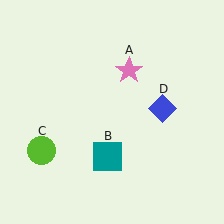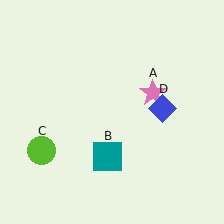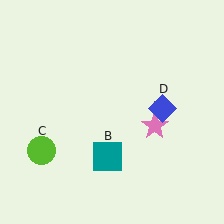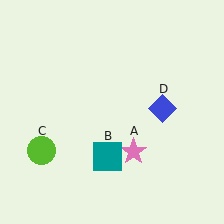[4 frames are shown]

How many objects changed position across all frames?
1 object changed position: pink star (object A).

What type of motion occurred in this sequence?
The pink star (object A) rotated clockwise around the center of the scene.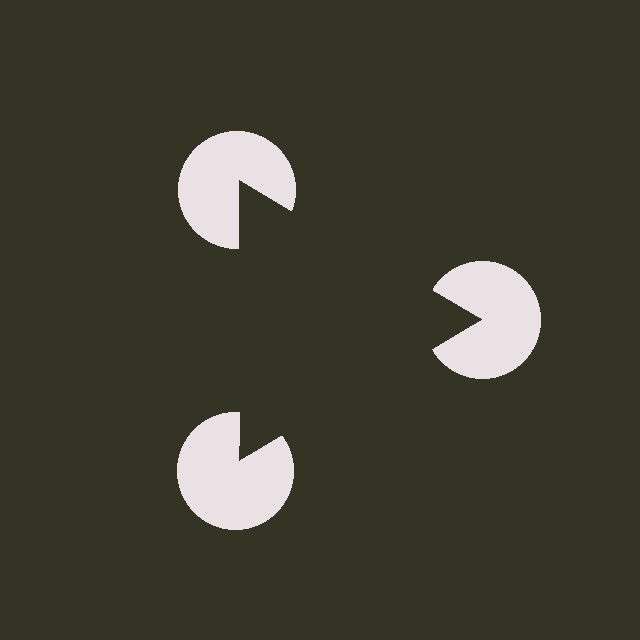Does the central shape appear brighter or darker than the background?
It typically appears slightly darker than the background, even though no actual brightness change is drawn.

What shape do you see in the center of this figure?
An illusory triangle — its edges are inferred from the aligned wedge cuts in the pac-man discs, not physically drawn.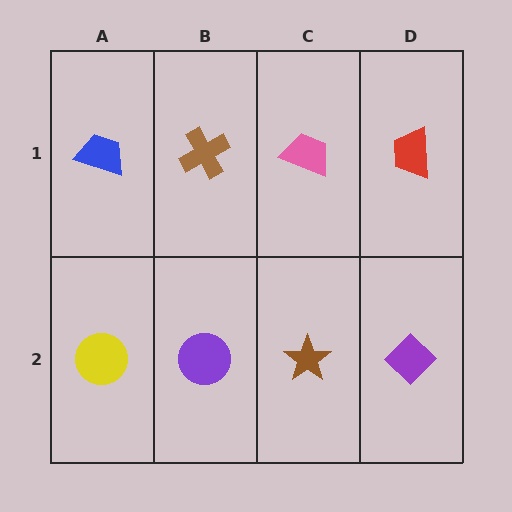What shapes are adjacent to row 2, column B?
A brown cross (row 1, column B), a yellow circle (row 2, column A), a brown star (row 2, column C).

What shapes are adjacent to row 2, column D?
A red trapezoid (row 1, column D), a brown star (row 2, column C).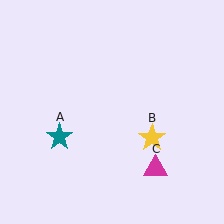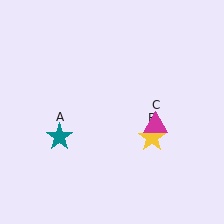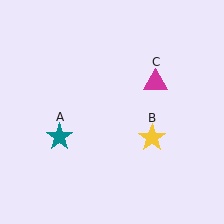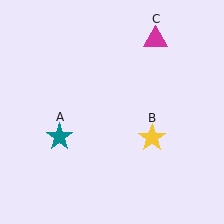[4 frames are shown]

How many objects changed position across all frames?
1 object changed position: magenta triangle (object C).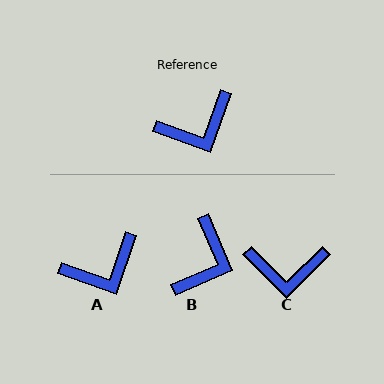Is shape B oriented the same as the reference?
No, it is off by about 42 degrees.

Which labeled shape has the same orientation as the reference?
A.